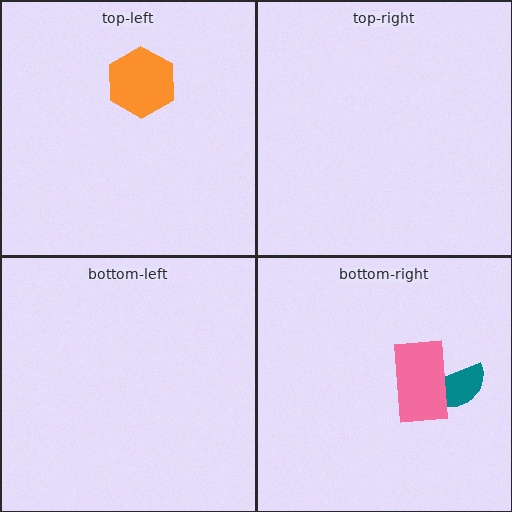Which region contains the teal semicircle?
The bottom-right region.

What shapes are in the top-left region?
The orange hexagon.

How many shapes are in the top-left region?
1.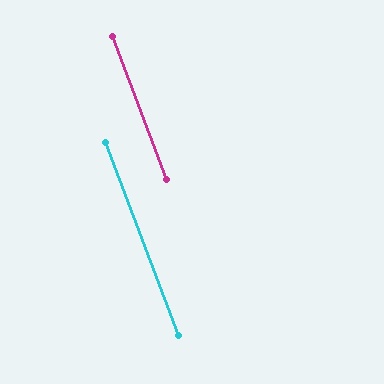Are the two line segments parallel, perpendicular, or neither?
Parallel — their directions differ by only 0.2°.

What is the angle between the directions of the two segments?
Approximately 0 degrees.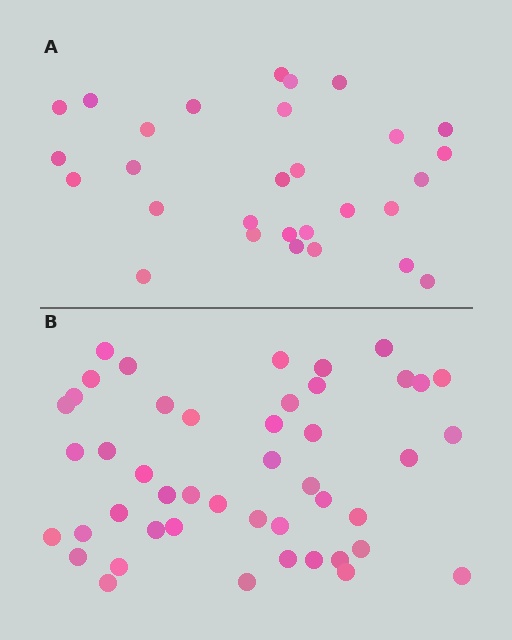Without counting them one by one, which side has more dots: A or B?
Region B (the bottom region) has more dots.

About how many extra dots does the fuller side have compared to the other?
Region B has approximately 15 more dots than region A.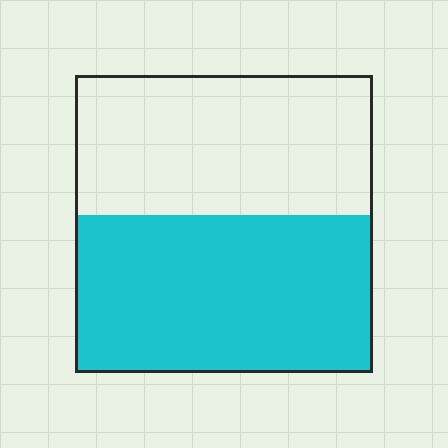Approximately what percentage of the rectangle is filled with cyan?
Approximately 55%.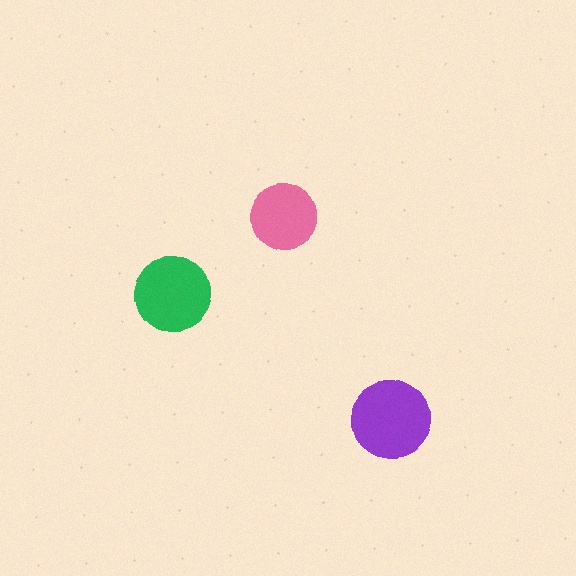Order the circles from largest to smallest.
the purple one, the green one, the pink one.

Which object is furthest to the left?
The green circle is leftmost.